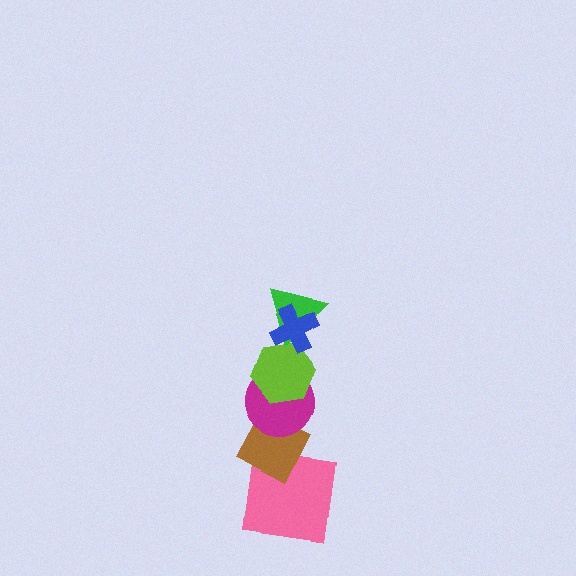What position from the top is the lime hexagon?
The lime hexagon is 3rd from the top.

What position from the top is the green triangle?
The green triangle is 2nd from the top.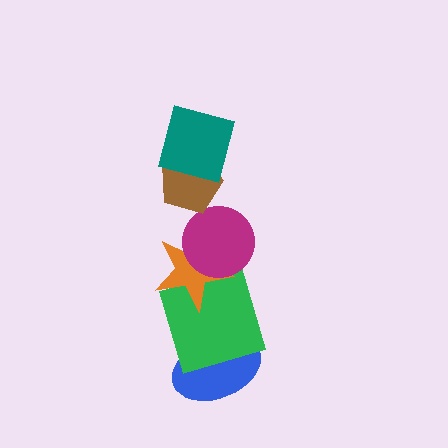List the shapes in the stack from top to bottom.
From top to bottom: the teal square, the brown pentagon, the magenta circle, the orange star, the green square, the blue ellipse.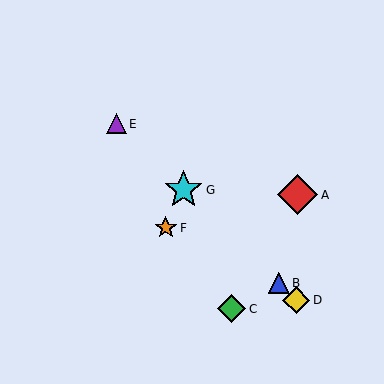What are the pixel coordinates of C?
Object C is at (231, 309).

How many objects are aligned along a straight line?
4 objects (B, D, E, G) are aligned along a straight line.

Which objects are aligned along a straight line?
Objects B, D, E, G are aligned along a straight line.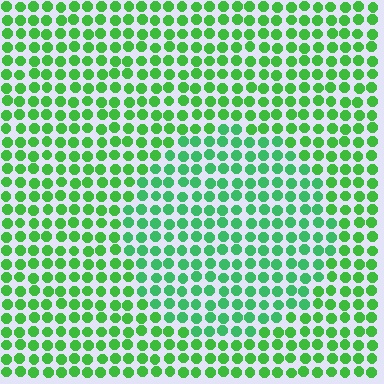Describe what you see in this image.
The image is filled with small green elements in a uniform arrangement. A circle-shaped region is visible where the elements are tinted to a slightly different hue, forming a subtle color boundary.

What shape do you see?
I see a circle.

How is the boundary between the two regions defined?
The boundary is defined purely by a slight shift in hue (about 21 degrees). Spacing, size, and orientation are identical on both sides.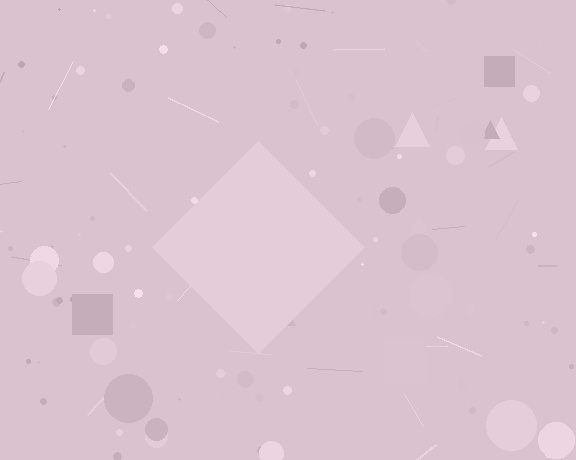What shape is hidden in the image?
A diamond is hidden in the image.